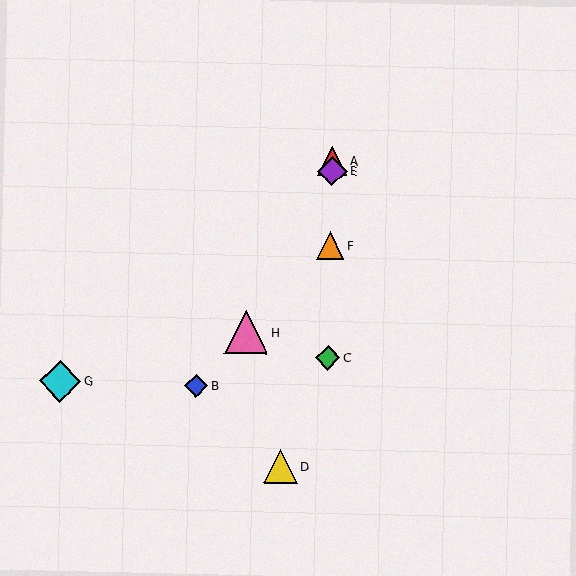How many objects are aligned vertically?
4 objects (A, C, E, F) are aligned vertically.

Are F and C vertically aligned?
Yes, both are at x≈330.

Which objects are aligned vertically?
Objects A, C, E, F are aligned vertically.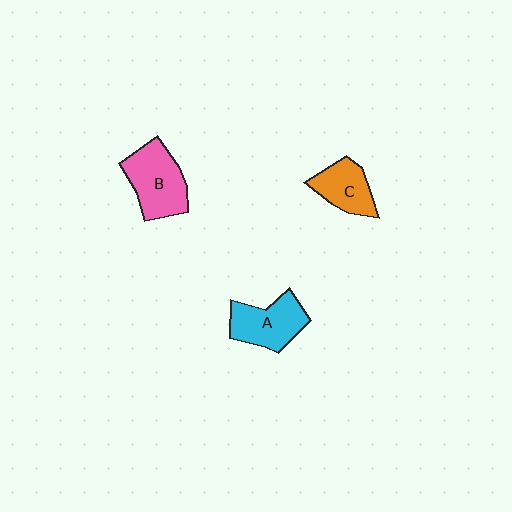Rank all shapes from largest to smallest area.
From largest to smallest: B (pink), A (cyan), C (orange).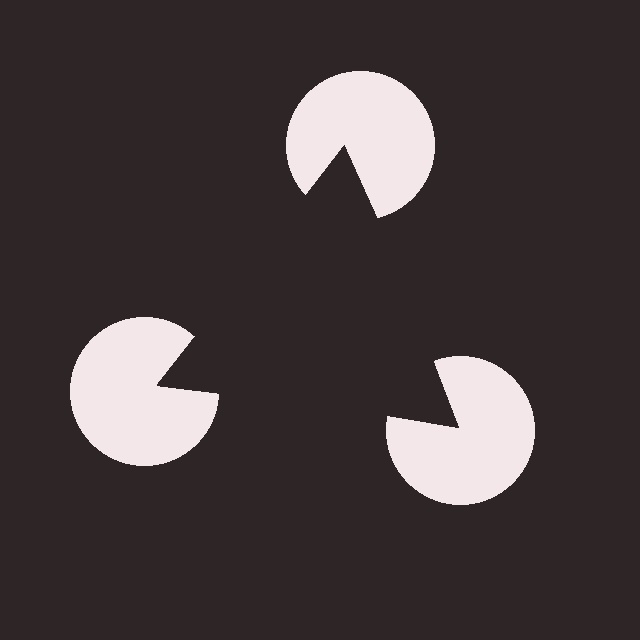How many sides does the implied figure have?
3 sides.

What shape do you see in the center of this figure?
An illusory triangle — its edges are inferred from the aligned wedge cuts in the pac-man discs, not physically drawn.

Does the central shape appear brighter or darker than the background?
It typically appears slightly darker than the background, even though no actual brightness change is drawn.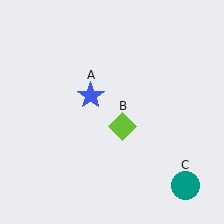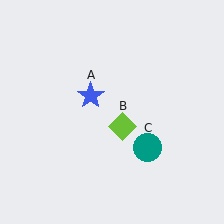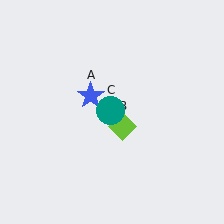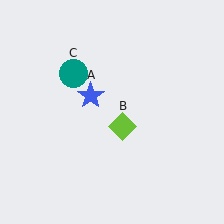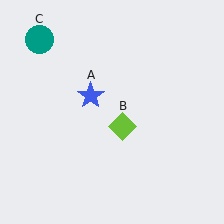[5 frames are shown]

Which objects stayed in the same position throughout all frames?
Blue star (object A) and lime diamond (object B) remained stationary.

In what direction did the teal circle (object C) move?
The teal circle (object C) moved up and to the left.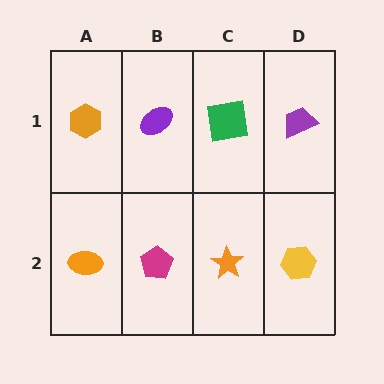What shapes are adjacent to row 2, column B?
A purple ellipse (row 1, column B), an orange ellipse (row 2, column A), an orange star (row 2, column C).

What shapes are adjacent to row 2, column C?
A green square (row 1, column C), a magenta pentagon (row 2, column B), a yellow hexagon (row 2, column D).